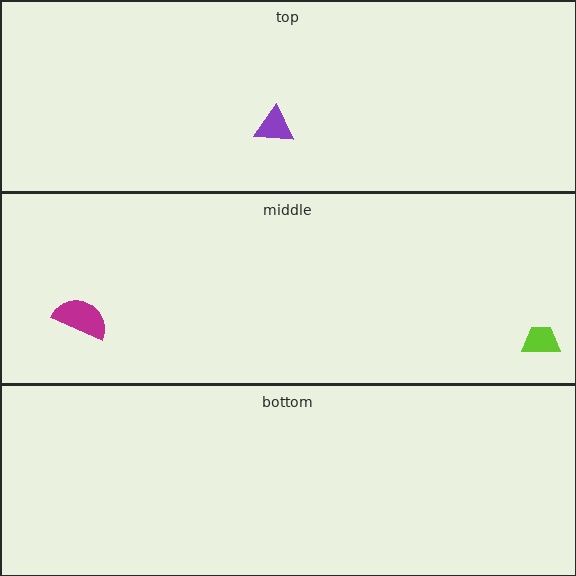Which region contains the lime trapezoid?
The middle region.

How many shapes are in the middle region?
2.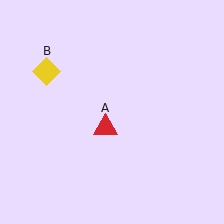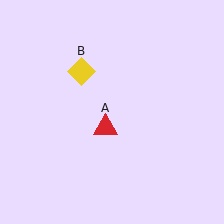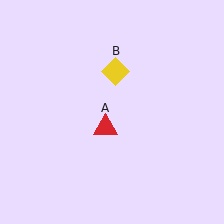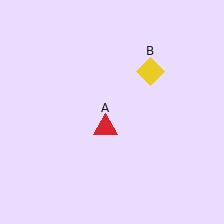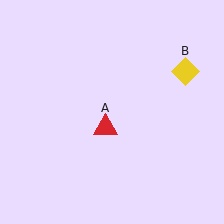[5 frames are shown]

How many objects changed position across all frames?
1 object changed position: yellow diamond (object B).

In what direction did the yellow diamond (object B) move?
The yellow diamond (object B) moved right.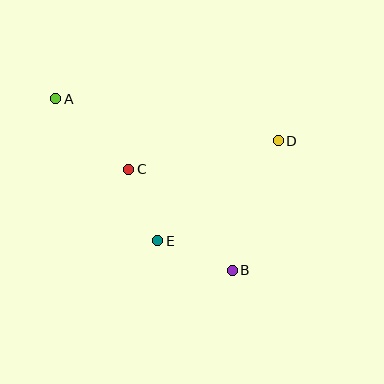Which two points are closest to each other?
Points C and E are closest to each other.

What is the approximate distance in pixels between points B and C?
The distance between B and C is approximately 145 pixels.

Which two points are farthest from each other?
Points A and B are farthest from each other.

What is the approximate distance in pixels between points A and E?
The distance between A and E is approximately 175 pixels.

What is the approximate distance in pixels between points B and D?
The distance between B and D is approximately 137 pixels.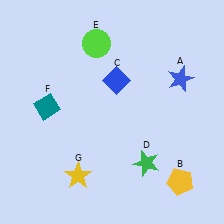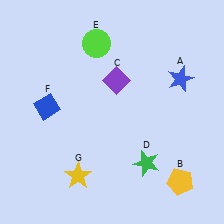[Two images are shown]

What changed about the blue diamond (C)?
In Image 1, C is blue. In Image 2, it changed to purple.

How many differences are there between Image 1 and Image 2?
There are 2 differences between the two images.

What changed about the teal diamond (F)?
In Image 1, F is teal. In Image 2, it changed to blue.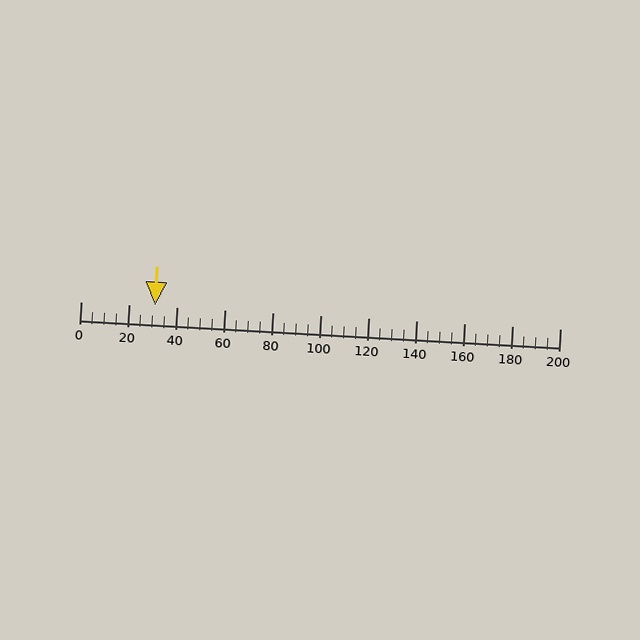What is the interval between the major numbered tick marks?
The major tick marks are spaced 20 units apart.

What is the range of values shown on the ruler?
The ruler shows values from 0 to 200.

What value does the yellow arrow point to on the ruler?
The yellow arrow points to approximately 31.